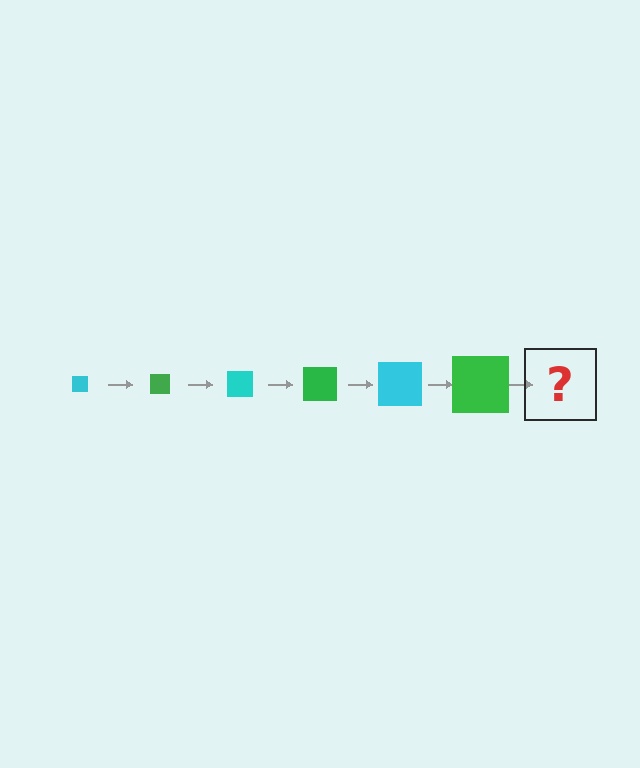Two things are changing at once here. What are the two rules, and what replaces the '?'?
The two rules are that the square grows larger each step and the color cycles through cyan and green. The '?' should be a cyan square, larger than the previous one.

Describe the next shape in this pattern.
It should be a cyan square, larger than the previous one.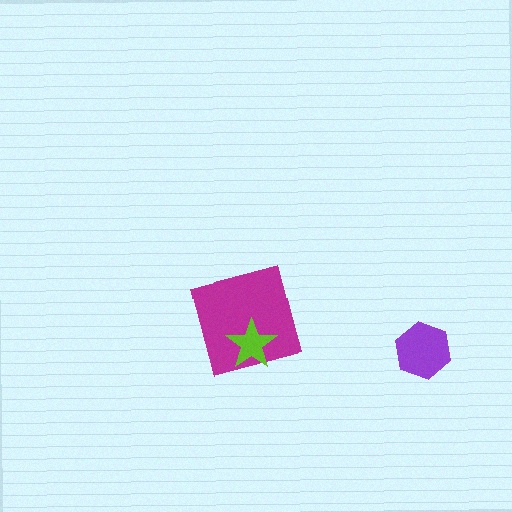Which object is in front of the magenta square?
The lime star is in front of the magenta square.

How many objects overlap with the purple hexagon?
0 objects overlap with the purple hexagon.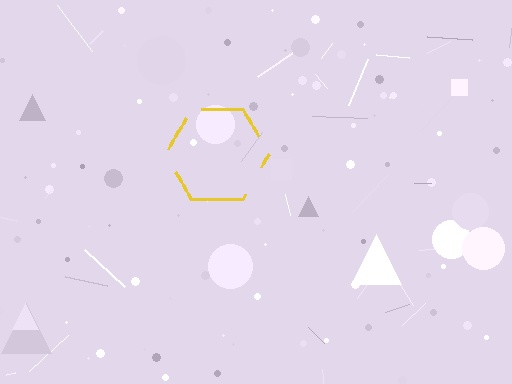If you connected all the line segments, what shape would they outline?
They would outline a hexagon.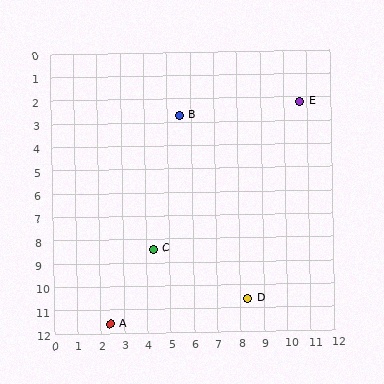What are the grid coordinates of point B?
Point B is at approximately (5.5, 2.7).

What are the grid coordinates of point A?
Point A is at approximately (2.4, 11.6).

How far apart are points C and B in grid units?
Points C and B are about 5.8 grid units apart.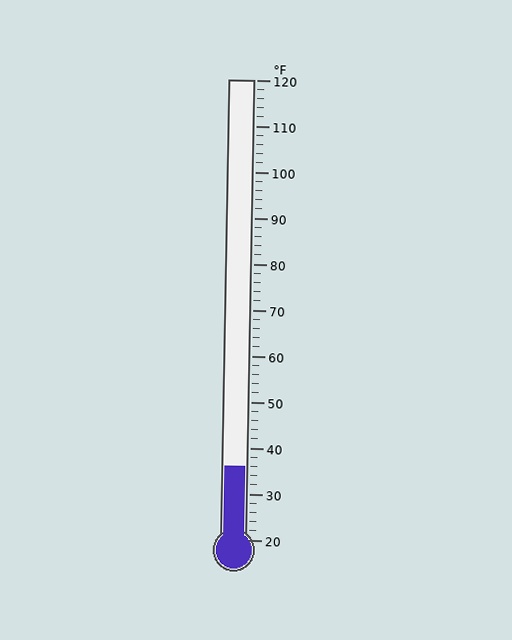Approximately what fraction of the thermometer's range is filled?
The thermometer is filled to approximately 15% of its range.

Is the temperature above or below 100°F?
The temperature is below 100°F.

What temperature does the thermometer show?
The thermometer shows approximately 36°F.